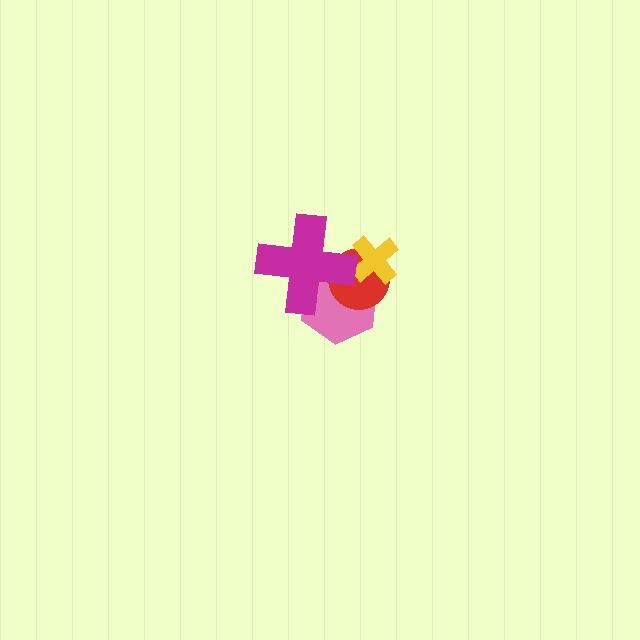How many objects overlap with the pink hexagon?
3 objects overlap with the pink hexagon.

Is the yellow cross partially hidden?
No, no other shape covers it.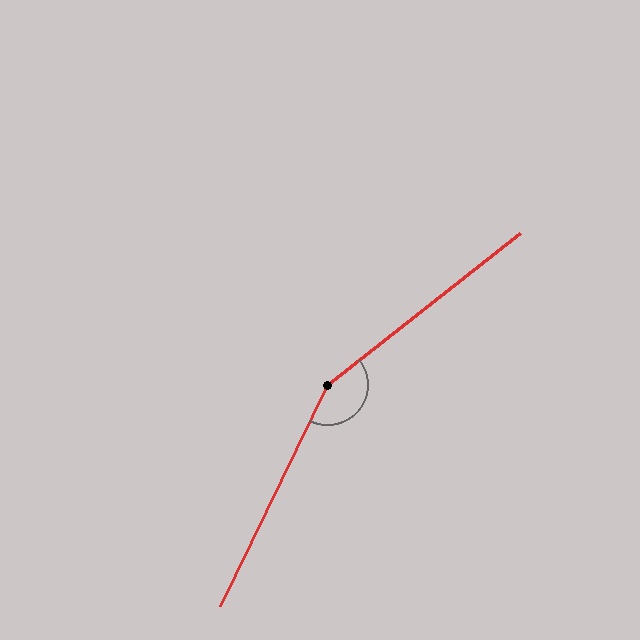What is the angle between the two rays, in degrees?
Approximately 154 degrees.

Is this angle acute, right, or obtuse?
It is obtuse.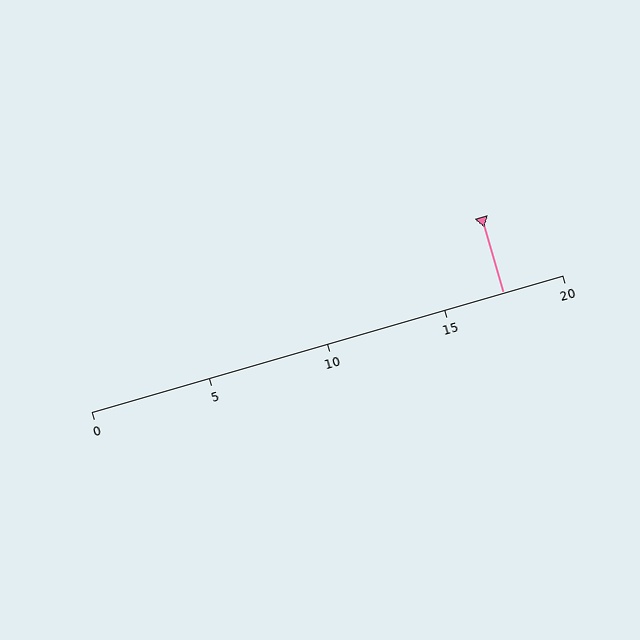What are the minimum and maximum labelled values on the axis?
The axis runs from 0 to 20.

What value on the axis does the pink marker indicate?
The marker indicates approximately 17.5.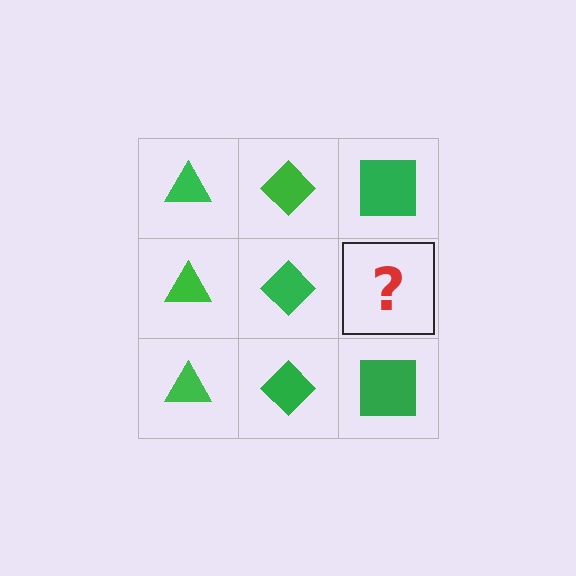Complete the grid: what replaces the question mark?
The question mark should be replaced with a green square.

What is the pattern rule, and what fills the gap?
The rule is that each column has a consistent shape. The gap should be filled with a green square.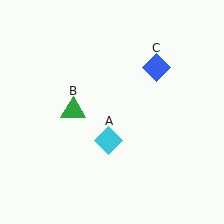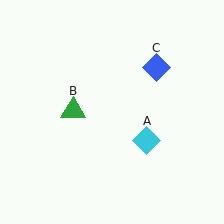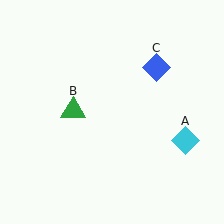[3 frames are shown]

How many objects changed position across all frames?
1 object changed position: cyan diamond (object A).